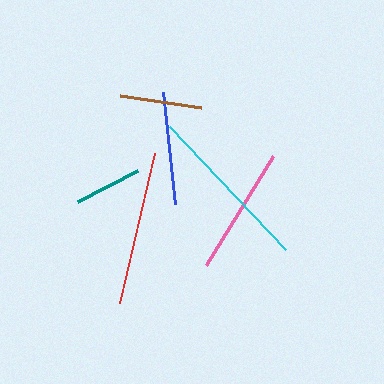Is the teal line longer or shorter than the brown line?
The brown line is longer than the teal line.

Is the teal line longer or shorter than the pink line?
The pink line is longer than the teal line.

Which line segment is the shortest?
The teal line is the shortest at approximately 68 pixels.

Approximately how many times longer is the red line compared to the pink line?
The red line is approximately 1.2 times the length of the pink line.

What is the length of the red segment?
The red segment is approximately 154 pixels long.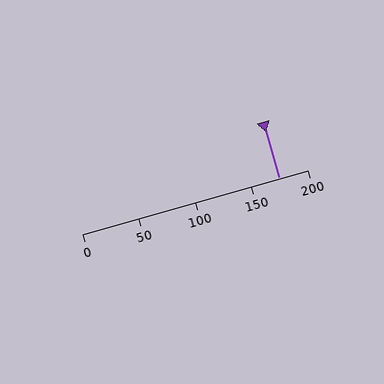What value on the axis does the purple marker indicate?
The marker indicates approximately 175.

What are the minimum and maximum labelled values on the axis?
The axis runs from 0 to 200.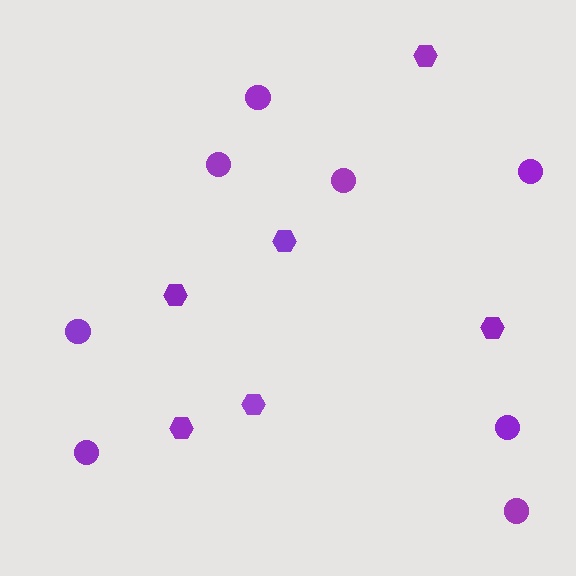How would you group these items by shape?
There are 2 groups: one group of hexagons (6) and one group of circles (8).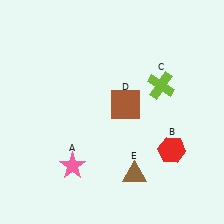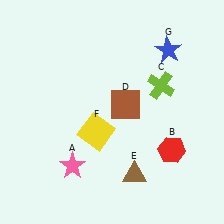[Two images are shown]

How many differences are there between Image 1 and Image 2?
There are 2 differences between the two images.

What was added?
A yellow square (F), a blue star (G) were added in Image 2.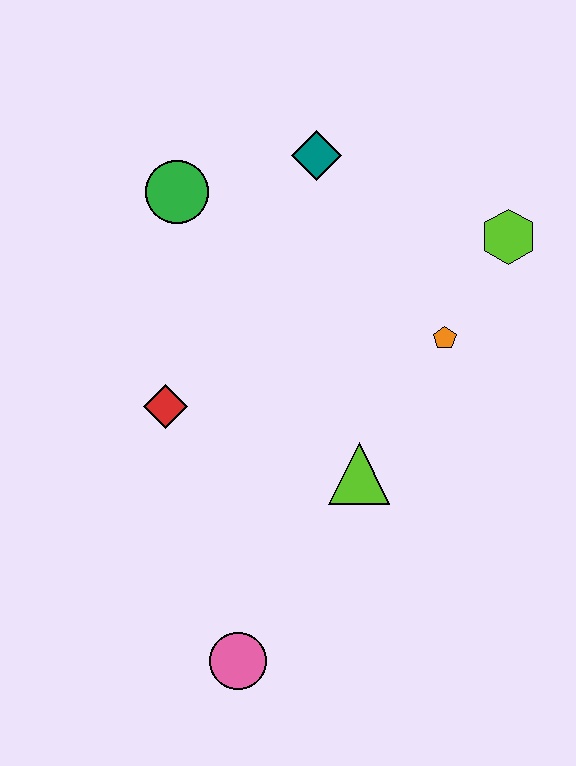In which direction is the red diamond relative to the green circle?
The red diamond is below the green circle.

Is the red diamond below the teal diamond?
Yes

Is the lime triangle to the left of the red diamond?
No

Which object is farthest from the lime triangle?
The green circle is farthest from the lime triangle.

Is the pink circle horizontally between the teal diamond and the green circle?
Yes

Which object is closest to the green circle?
The teal diamond is closest to the green circle.